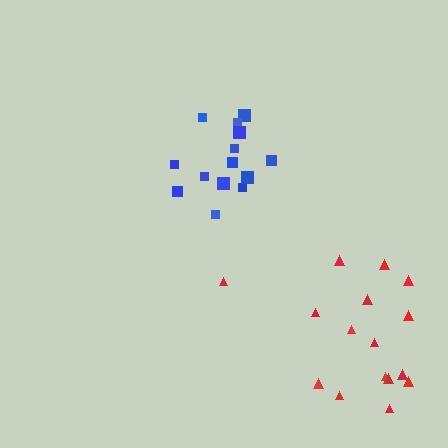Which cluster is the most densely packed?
Blue.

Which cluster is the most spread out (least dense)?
Red.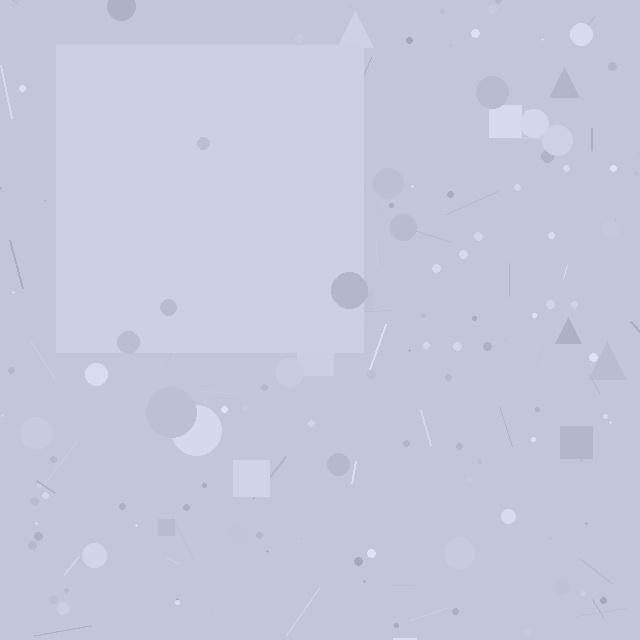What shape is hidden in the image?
A square is hidden in the image.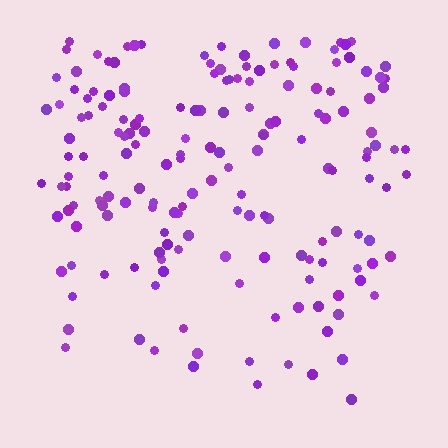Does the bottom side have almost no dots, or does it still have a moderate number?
Still a moderate number, just noticeably fewer than the top.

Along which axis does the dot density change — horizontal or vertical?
Vertical.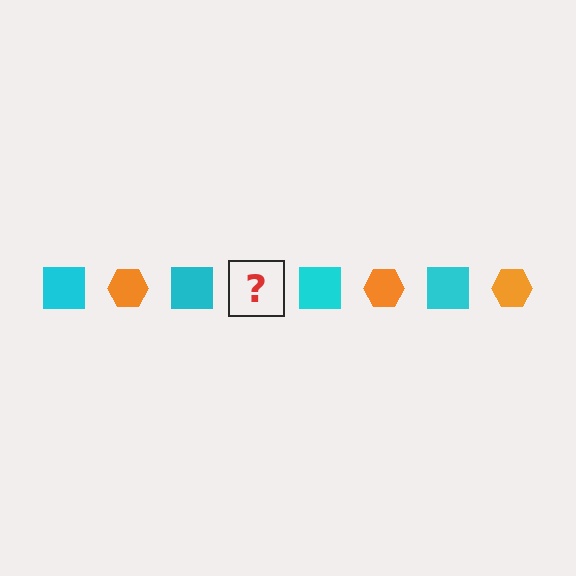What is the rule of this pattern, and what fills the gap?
The rule is that the pattern alternates between cyan square and orange hexagon. The gap should be filled with an orange hexagon.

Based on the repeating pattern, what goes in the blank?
The blank should be an orange hexagon.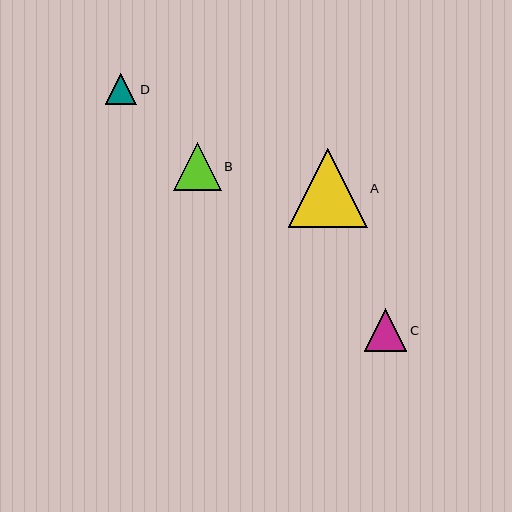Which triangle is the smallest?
Triangle D is the smallest with a size of approximately 31 pixels.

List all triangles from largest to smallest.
From largest to smallest: A, B, C, D.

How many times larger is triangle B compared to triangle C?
Triangle B is approximately 1.1 times the size of triangle C.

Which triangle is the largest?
Triangle A is the largest with a size of approximately 79 pixels.